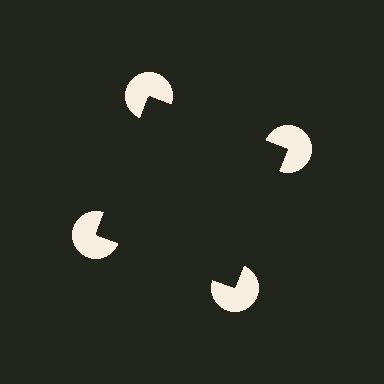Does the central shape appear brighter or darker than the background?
It typically appears slightly darker than the background, even though no actual brightness change is drawn.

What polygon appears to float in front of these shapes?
An illusory square — its edges are inferred from the aligned wedge cuts in the pac-man discs, not physically drawn.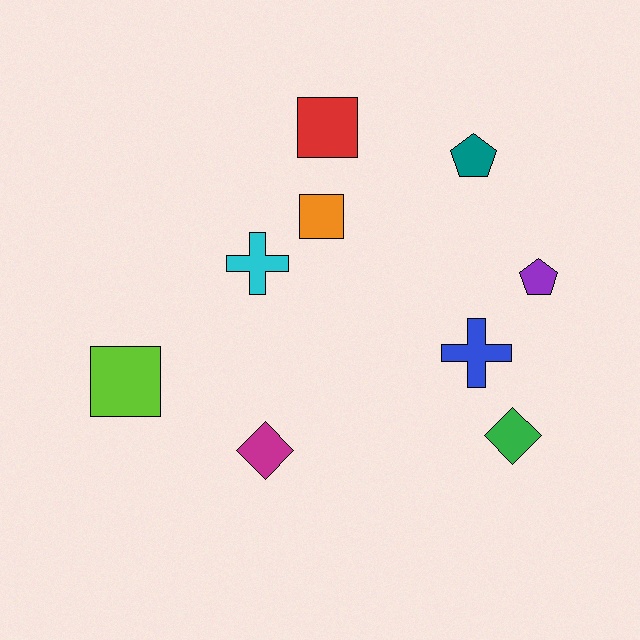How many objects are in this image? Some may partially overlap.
There are 9 objects.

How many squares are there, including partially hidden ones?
There are 3 squares.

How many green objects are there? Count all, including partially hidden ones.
There is 1 green object.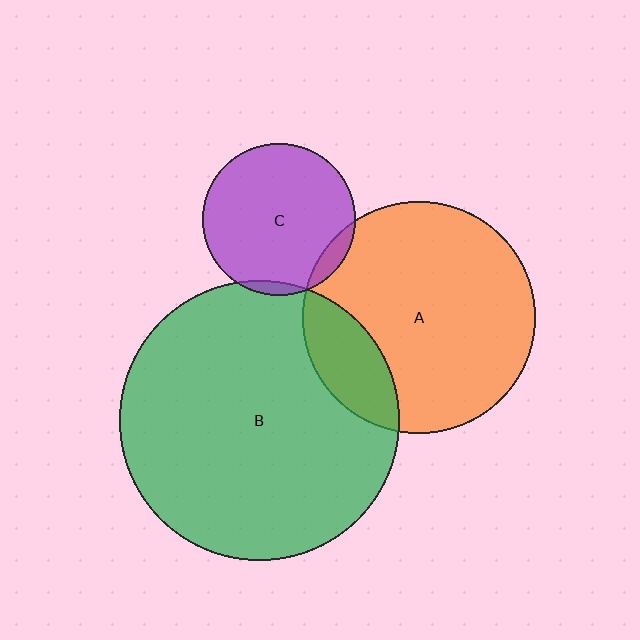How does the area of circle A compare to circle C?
Approximately 2.3 times.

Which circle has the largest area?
Circle B (green).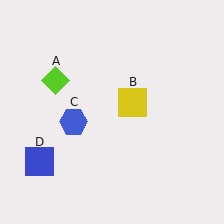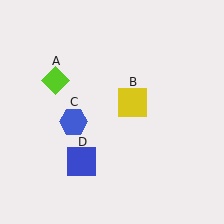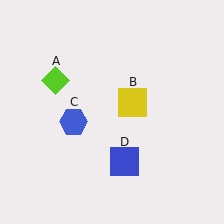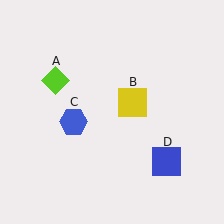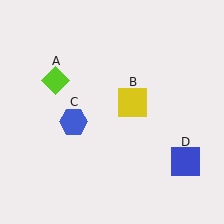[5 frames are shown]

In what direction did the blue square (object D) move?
The blue square (object D) moved right.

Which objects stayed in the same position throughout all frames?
Lime diamond (object A) and yellow square (object B) and blue hexagon (object C) remained stationary.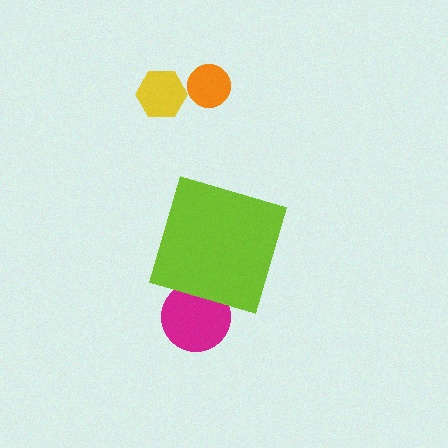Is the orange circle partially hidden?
No, the orange circle is fully visible.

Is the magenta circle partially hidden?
Yes, the magenta circle is partially hidden behind the lime diamond.